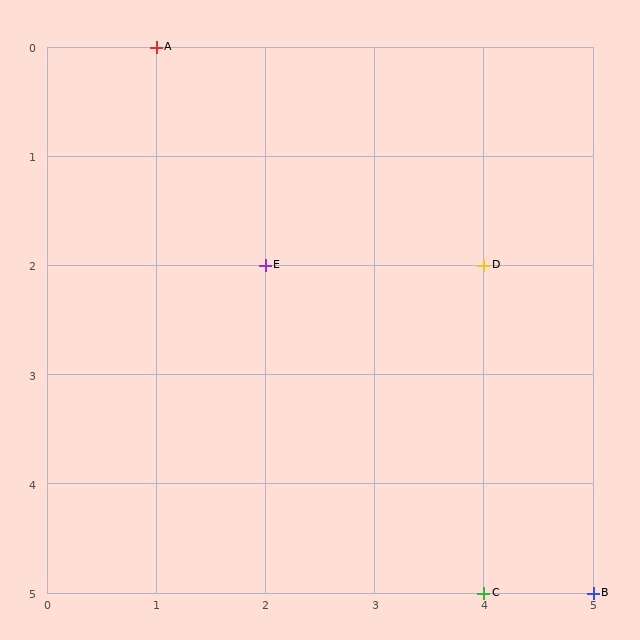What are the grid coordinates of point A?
Point A is at grid coordinates (1, 0).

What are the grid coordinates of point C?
Point C is at grid coordinates (4, 5).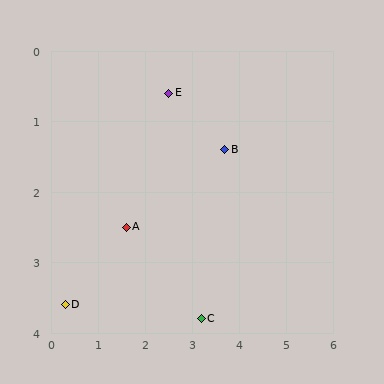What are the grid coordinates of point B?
Point B is at approximately (3.7, 1.4).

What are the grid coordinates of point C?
Point C is at approximately (3.2, 3.8).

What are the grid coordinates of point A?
Point A is at approximately (1.6, 2.5).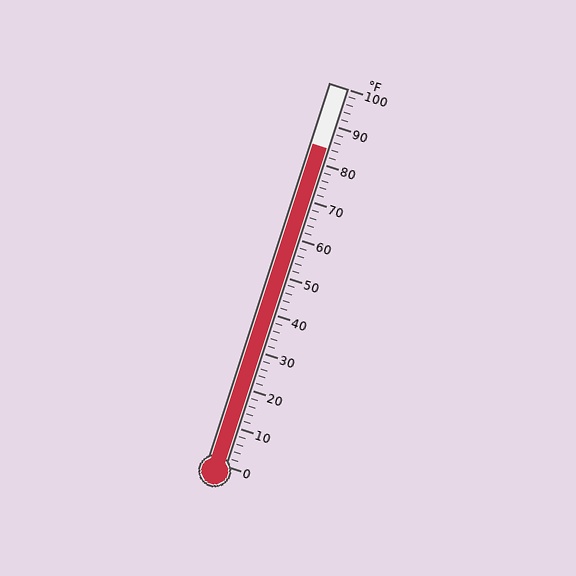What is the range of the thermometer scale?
The thermometer scale ranges from 0°F to 100°F.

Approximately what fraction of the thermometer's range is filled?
The thermometer is filled to approximately 85% of its range.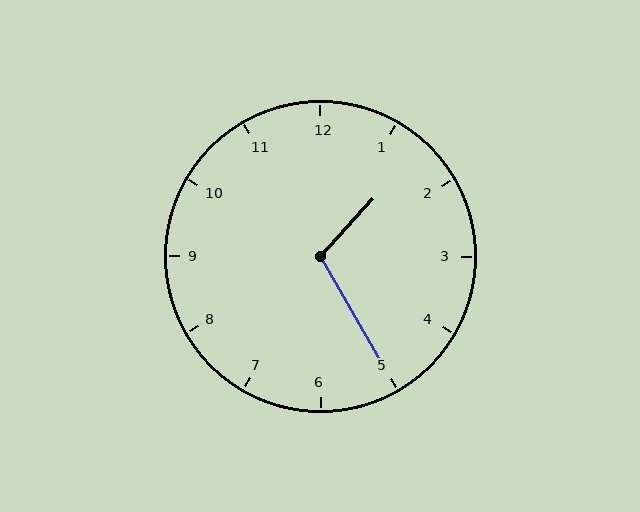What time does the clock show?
1:25.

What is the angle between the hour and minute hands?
Approximately 108 degrees.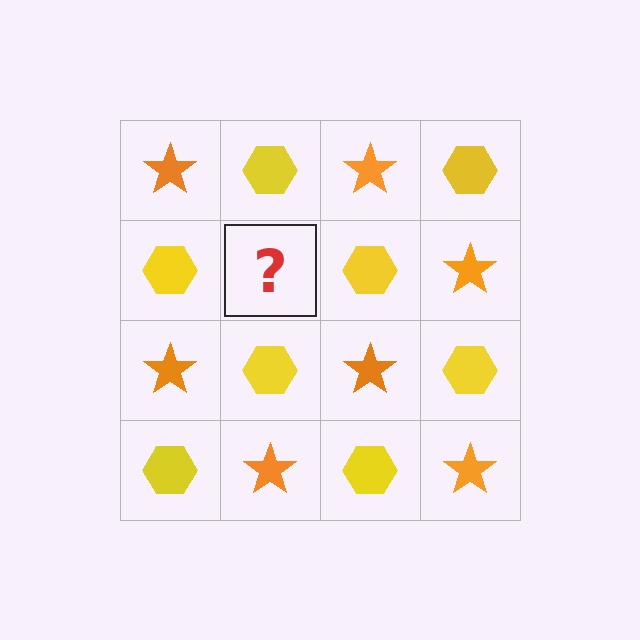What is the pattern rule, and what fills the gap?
The rule is that it alternates orange star and yellow hexagon in a checkerboard pattern. The gap should be filled with an orange star.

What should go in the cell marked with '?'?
The missing cell should contain an orange star.